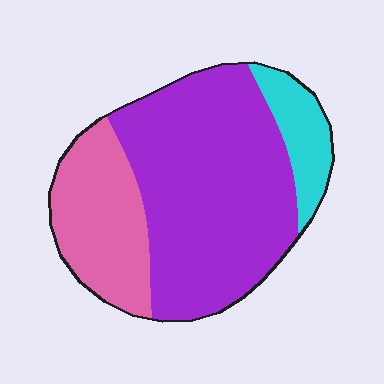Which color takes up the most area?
Purple, at roughly 60%.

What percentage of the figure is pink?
Pink covers 26% of the figure.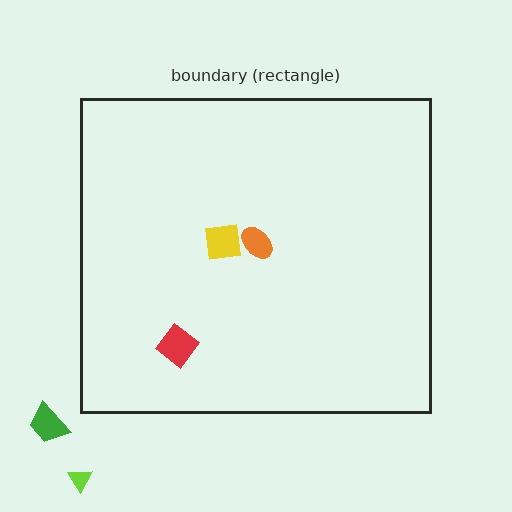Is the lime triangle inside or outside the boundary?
Outside.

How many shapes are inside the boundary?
3 inside, 2 outside.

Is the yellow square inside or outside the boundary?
Inside.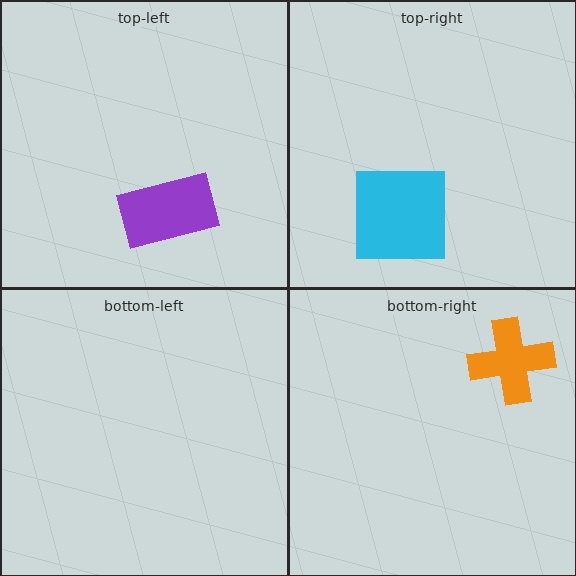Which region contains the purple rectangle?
The top-left region.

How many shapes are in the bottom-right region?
1.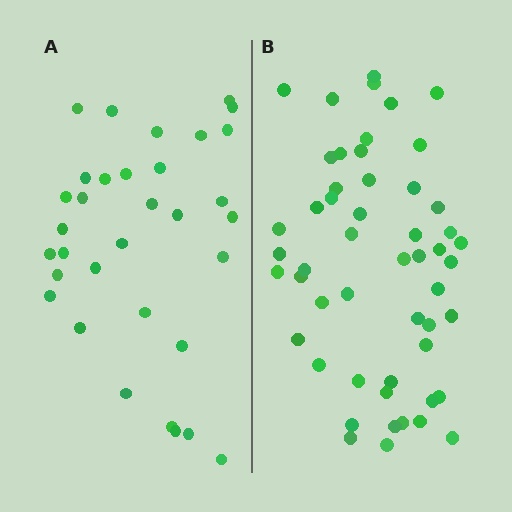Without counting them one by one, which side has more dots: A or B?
Region B (the right region) has more dots.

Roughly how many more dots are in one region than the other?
Region B has approximately 20 more dots than region A.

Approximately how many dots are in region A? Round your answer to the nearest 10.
About 30 dots. (The exact count is 33, which rounds to 30.)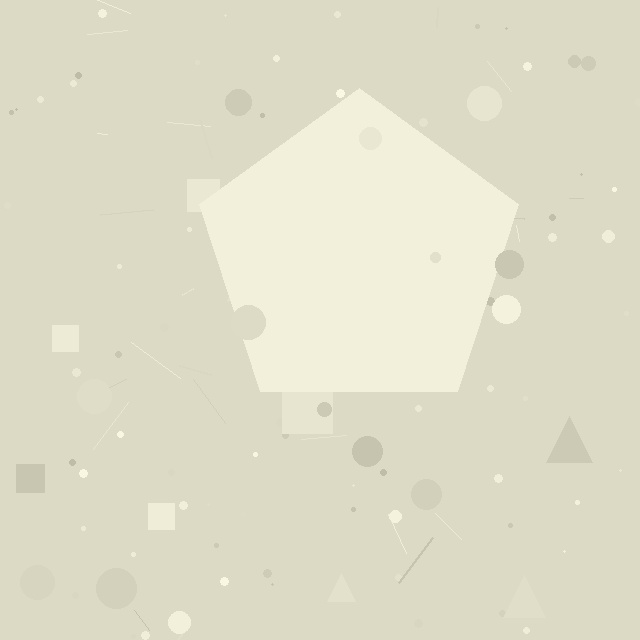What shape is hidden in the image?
A pentagon is hidden in the image.